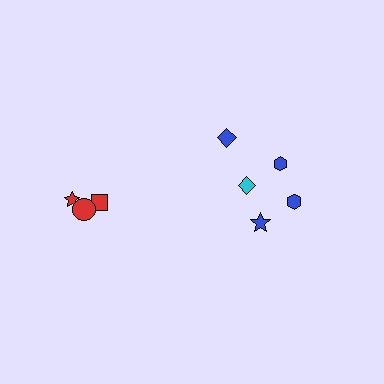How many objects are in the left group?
There are 3 objects.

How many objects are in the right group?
There are 5 objects.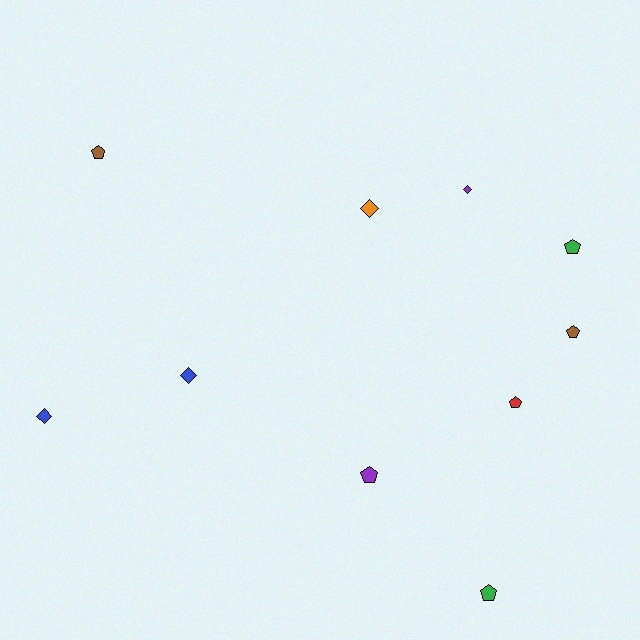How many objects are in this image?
There are 10 objects.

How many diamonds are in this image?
There are 4 diamonds.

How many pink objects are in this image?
There are no pink objects.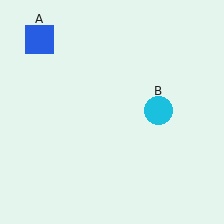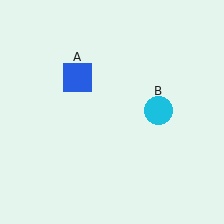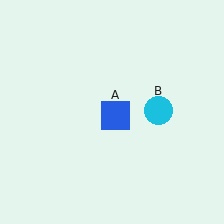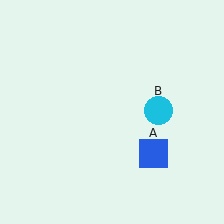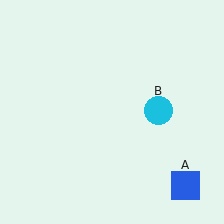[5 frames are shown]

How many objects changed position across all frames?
1 object changed position: blue square (object A).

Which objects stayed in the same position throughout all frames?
Cyan circle (object B) remained stationary.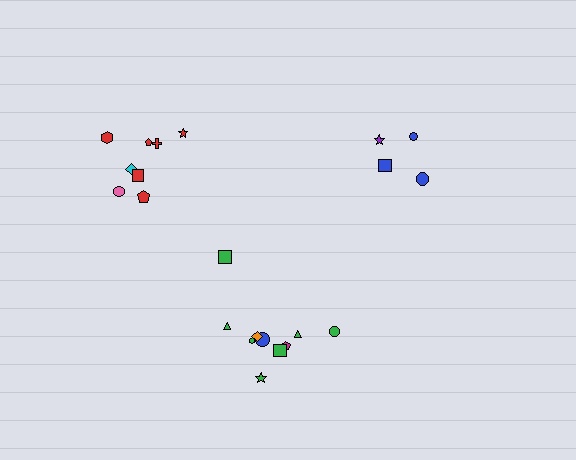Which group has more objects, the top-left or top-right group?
The top-left group.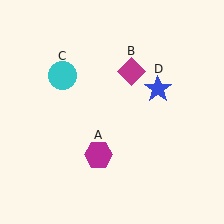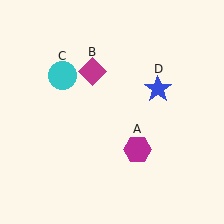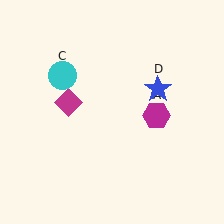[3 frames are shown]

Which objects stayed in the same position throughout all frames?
Cyan circle (object C) and blue star (object D) remained stationary.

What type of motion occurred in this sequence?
The magenta hexagon (object A), magenta diamond (object B) rotated counterclockwise around the center of the scene.